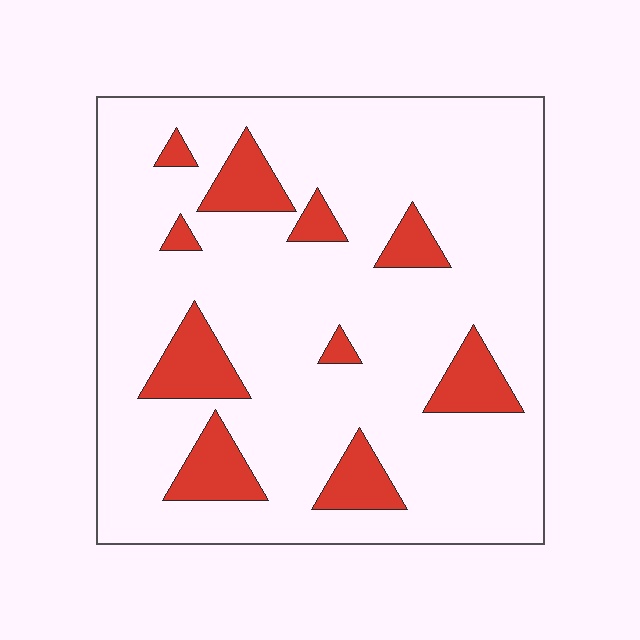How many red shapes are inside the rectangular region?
10.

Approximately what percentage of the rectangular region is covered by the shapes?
Approximately 15%.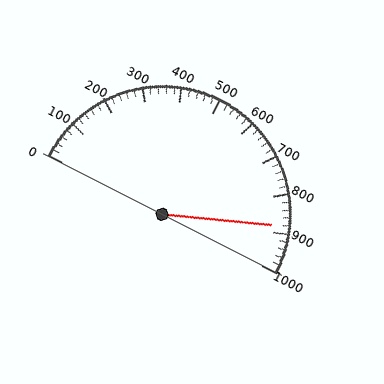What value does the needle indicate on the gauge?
The needle indicates approximately 880.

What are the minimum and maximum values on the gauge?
The gauge ranges from 0 to 1000.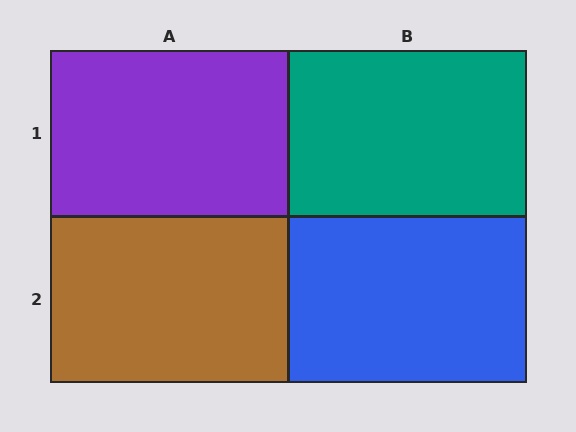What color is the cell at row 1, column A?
Purple.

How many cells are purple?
1 cell is purple.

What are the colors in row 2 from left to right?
Brown, blue.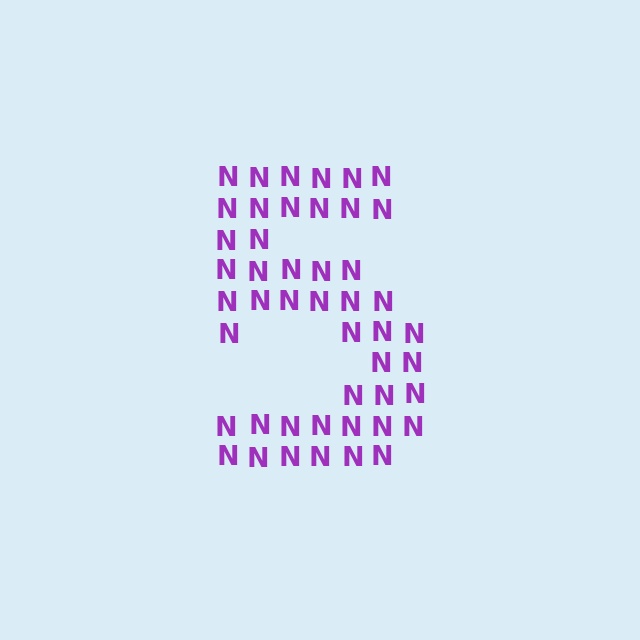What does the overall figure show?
The overall figure shows the digit 5.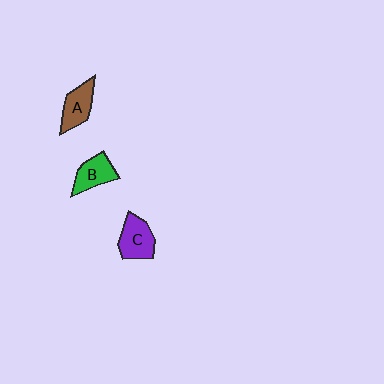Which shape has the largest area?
Shape C (purple).